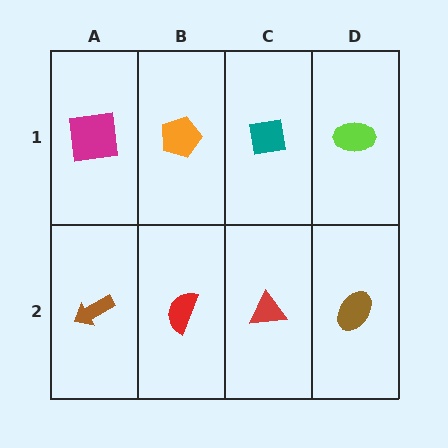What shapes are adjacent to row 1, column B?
A red semicircle (row 2, column B), a magenta square (row 1, column A), a teal square (row 1, column C).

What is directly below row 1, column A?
A brown arrow.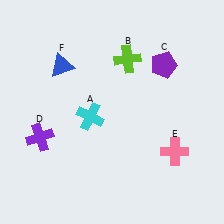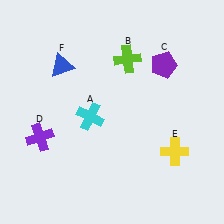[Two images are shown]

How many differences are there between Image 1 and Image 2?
There is 1 difference between the two images.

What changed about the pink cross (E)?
In Image 1, E is pink. In Image 2, it changed to yellow.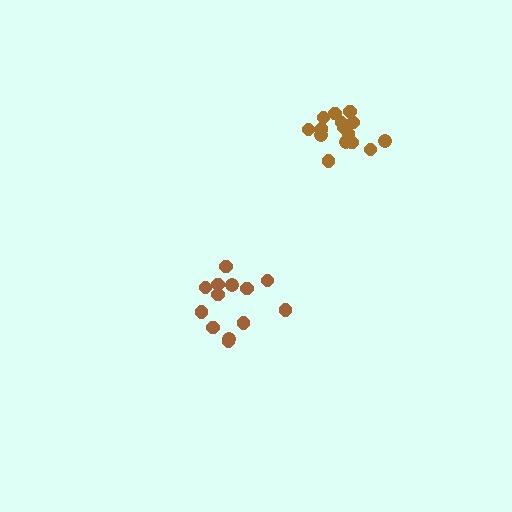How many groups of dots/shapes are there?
There are 2 groups.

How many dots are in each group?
Group 1: 13 dots, Group 2: 15 dots (28 total).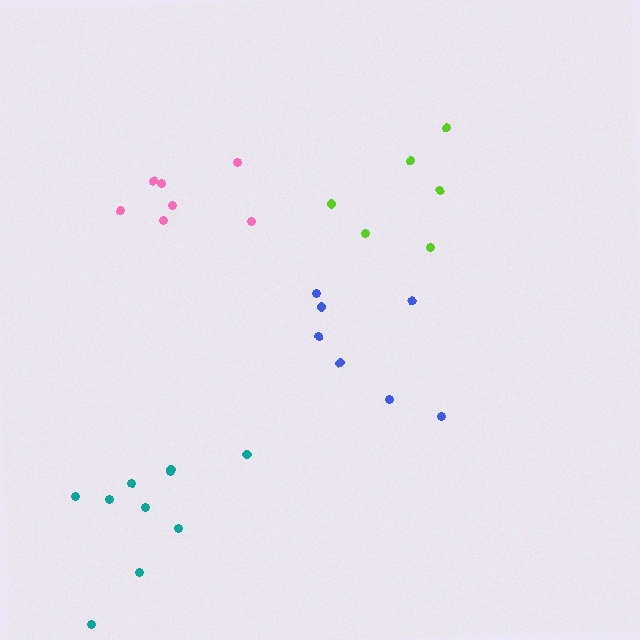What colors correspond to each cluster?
The clusters are colored: pink, lime, teal, blue.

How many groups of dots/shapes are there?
There are 4 groups.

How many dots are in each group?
Group 1: 7 dots, Group 2: 6 dots, Group 3: 10 dots, Group 4: 7 dots (30 total).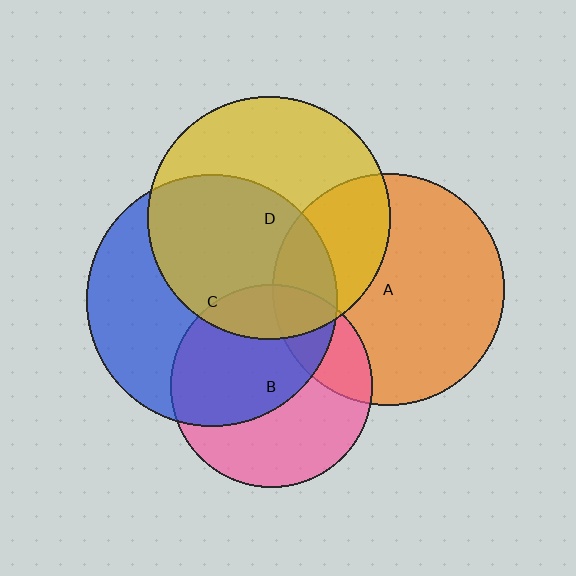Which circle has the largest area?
Circle C (blue).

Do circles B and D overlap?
Yes.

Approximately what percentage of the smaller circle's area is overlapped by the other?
Approximately 15%.